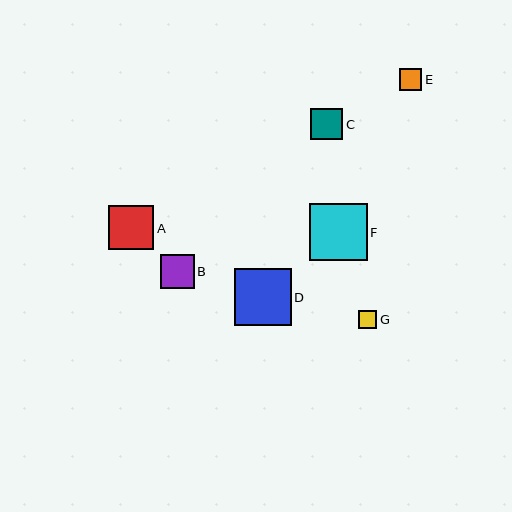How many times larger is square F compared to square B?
Square F is approximately 1.7 times the size of square B.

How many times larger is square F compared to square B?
Square F is approximately 1.7 times the size of square B.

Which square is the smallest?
Square G is the smallest with a size of approximately 18 pixels.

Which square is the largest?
Square F is the largest with a size of approximately 57 pixels.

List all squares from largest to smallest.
From largest to smallest: F, D, A, B, C, E, G.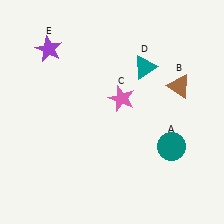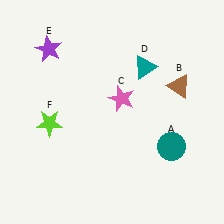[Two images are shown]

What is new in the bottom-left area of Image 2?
A lime star (F) was added in the bottom-left area of Image 2.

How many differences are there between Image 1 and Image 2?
There is 1 difference between the two images.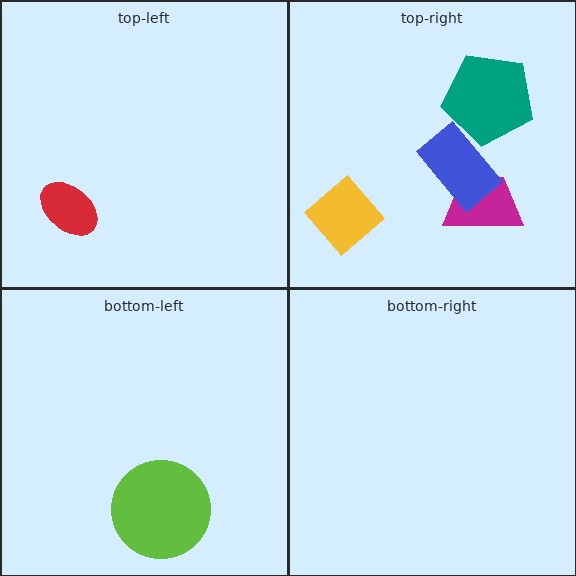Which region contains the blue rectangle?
The top-right region.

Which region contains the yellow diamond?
The top-right region.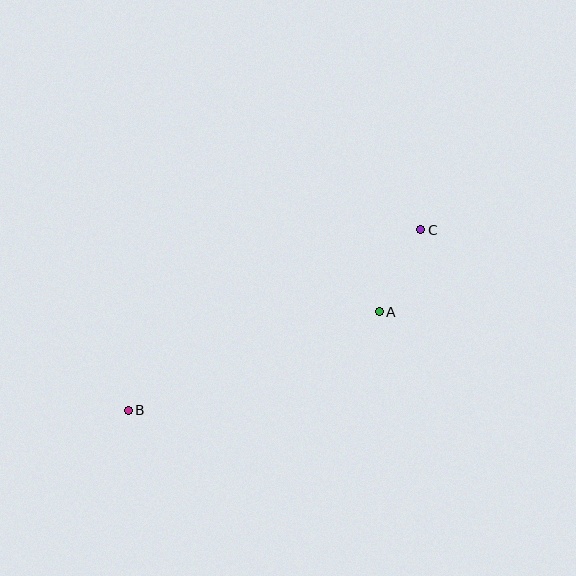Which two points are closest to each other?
Points A and C are closest to each other.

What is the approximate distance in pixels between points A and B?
The distance between A and B is approximately 269 pixels.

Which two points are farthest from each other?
Points B and C are farthest from each other.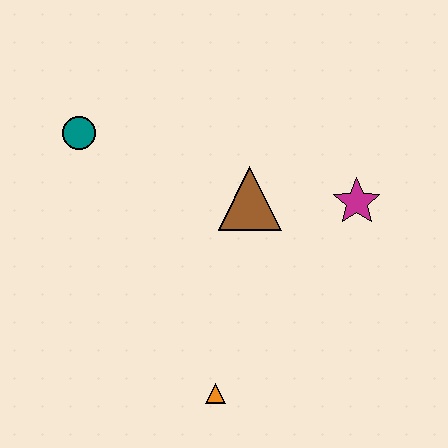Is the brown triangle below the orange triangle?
No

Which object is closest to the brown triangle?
The magenta star is closest to the brown triangle.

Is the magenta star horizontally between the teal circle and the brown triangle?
No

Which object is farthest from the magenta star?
The teal circle is farthest from the magenta star.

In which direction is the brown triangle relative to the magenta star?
The brown triangle is to the left of the magenta star.